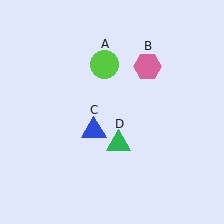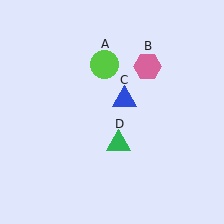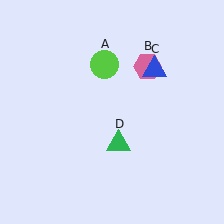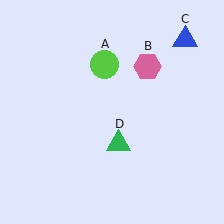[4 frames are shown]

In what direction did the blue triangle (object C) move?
The blue triangle (object C) moved up and to the right.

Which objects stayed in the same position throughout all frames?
Lime circle (object A) and pink hexagon (object B) and green triangle (object D) remained stationary.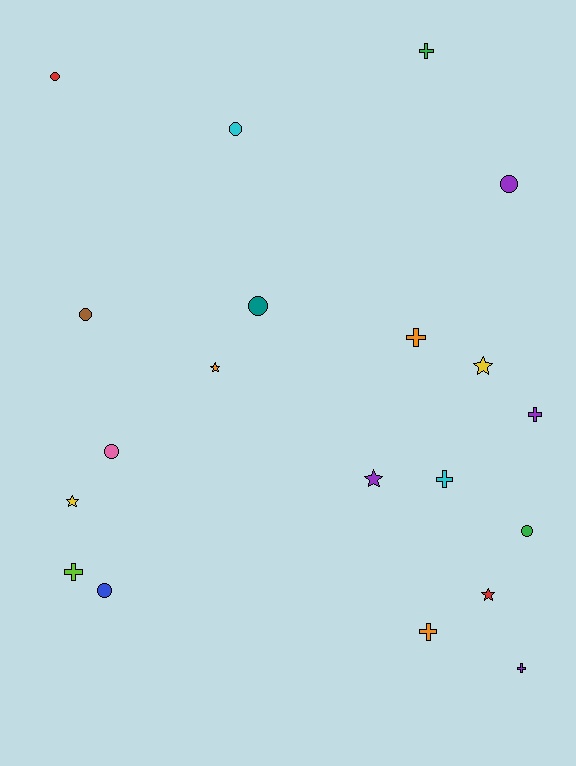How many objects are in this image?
There are 20 objects.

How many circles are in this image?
There are 8 circles.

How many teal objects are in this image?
There is 1 teal object.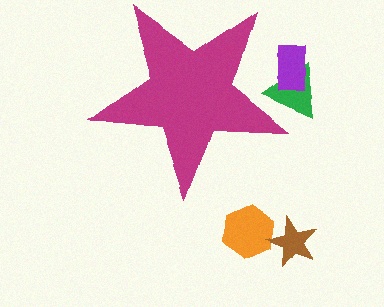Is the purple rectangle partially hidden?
Yes, the purple rectangle is partially hidden behind the magenta star.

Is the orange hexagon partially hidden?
No, the orange hexagon is fully visible.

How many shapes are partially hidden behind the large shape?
2 shapes are partially hidden.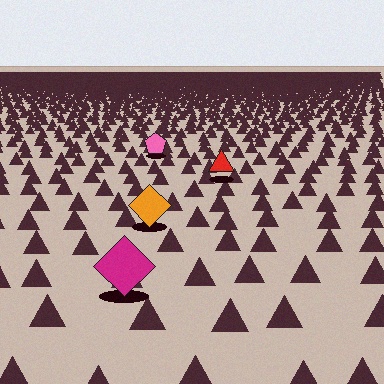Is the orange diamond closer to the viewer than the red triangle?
Yes. The orange diamond is closer — you can tell from the texture gradient: the ground texture is coarser near it.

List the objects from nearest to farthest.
From nearest to farthest: the magenta diamond, the orange diamond, the red triangle, the pink pentagon.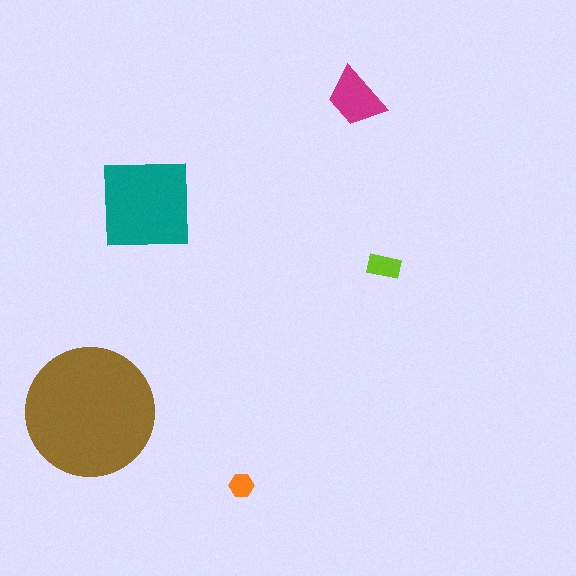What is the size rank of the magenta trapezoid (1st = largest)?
3rd.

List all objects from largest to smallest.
The brown circle, the teal square, the magenta trapezoid, the lime rectangle, the orange hexagon.